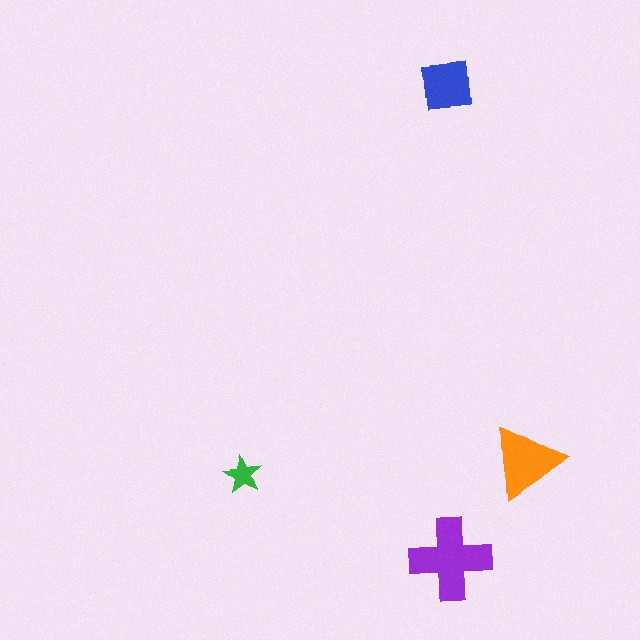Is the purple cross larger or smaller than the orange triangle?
Larger.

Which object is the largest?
The purple cross.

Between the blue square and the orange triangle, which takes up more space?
The orange triangle.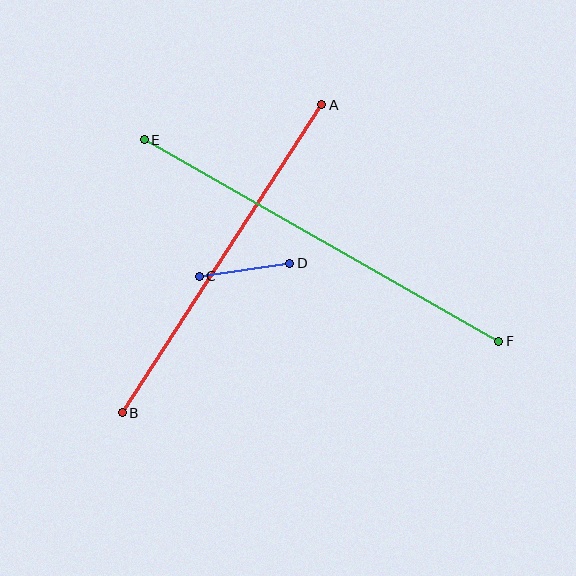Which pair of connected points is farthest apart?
Points E and F are farthest apart.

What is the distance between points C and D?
The distance is approximately 92 pixels.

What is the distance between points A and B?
The distance is approximately 367 pixels.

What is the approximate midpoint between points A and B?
The midpoint is at approximately (222, 259) pixels.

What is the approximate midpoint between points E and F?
The midpoint is at approximately (321, 241) pixels.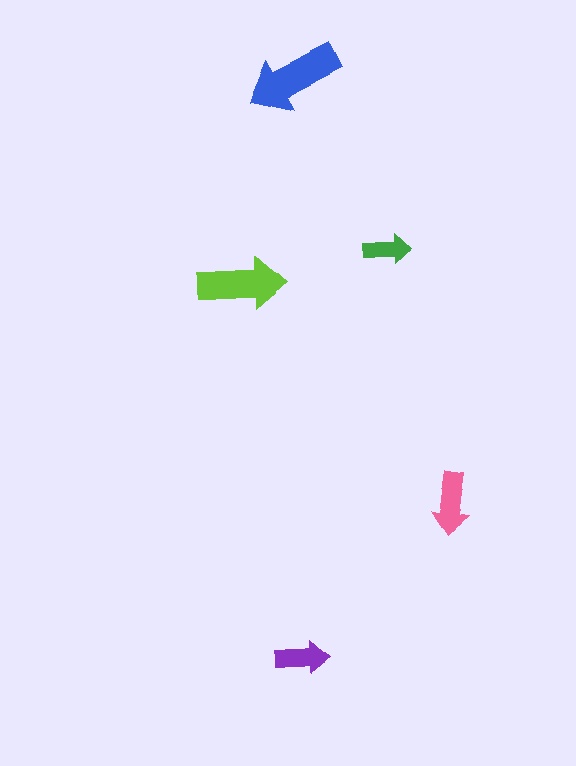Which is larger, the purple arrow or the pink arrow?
The pink one.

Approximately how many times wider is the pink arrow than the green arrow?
About 1.5 times wider.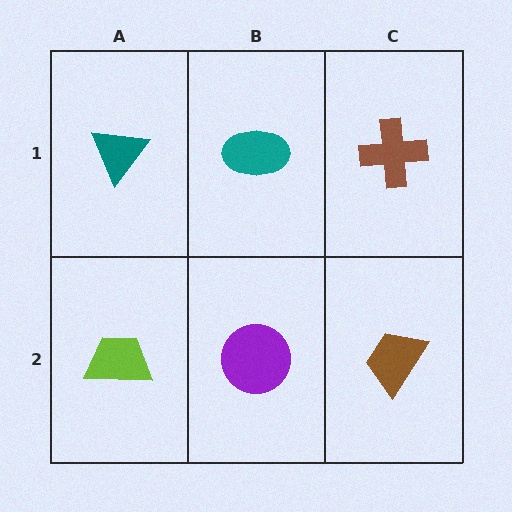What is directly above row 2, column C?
A brown cross.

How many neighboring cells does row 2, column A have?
2.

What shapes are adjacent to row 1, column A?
A lime trapezoid (row 2, column A), a teal ellipse (row 1, column B).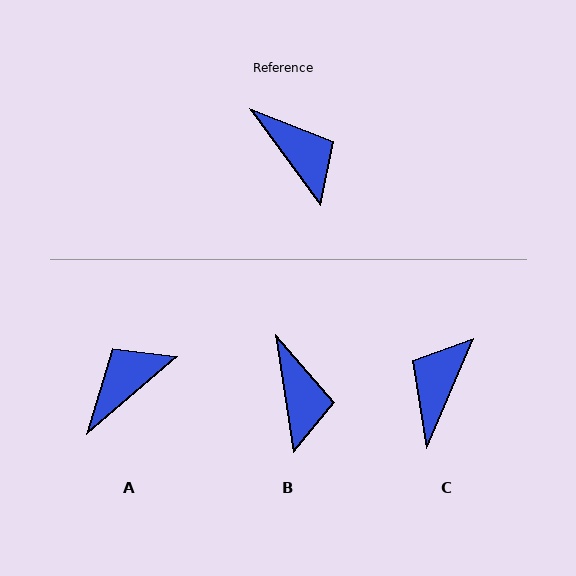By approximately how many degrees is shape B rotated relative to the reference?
Approximately 28 degrees clockwise.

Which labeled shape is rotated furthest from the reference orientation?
C, about 120 degrees away.